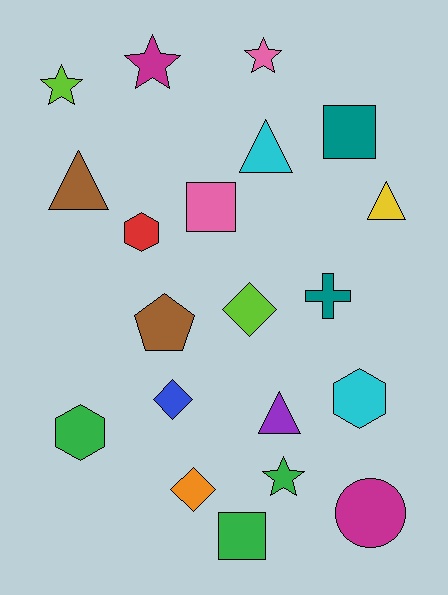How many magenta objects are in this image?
There are 2 magenta objects.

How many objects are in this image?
There are 20 objects.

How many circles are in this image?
There is 1 circle.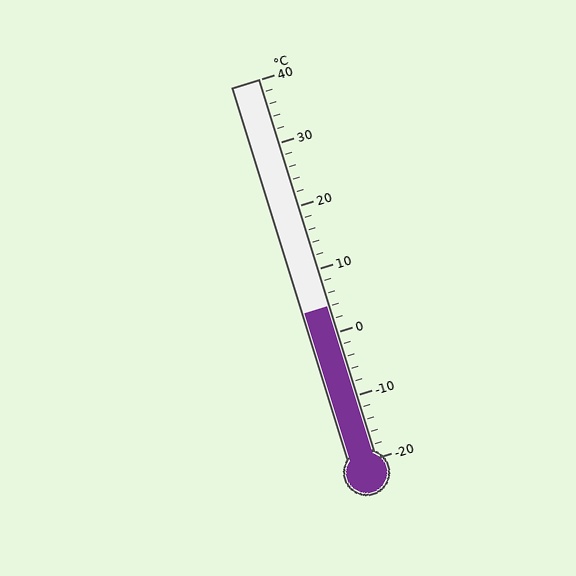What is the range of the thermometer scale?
The thermometer scale ranges from -20°C to 40°C.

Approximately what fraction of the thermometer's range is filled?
The thermometer is filled to approximately 40% of its range.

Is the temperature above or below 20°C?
The temperature is below 20°C.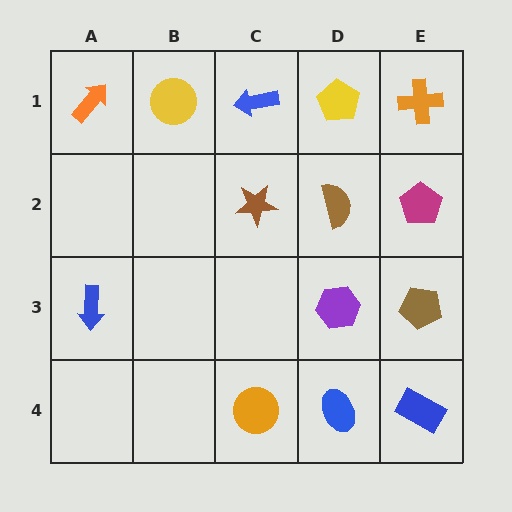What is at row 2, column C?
A brown star.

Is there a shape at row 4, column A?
No, that cell is empty.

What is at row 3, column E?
A brown pentagon.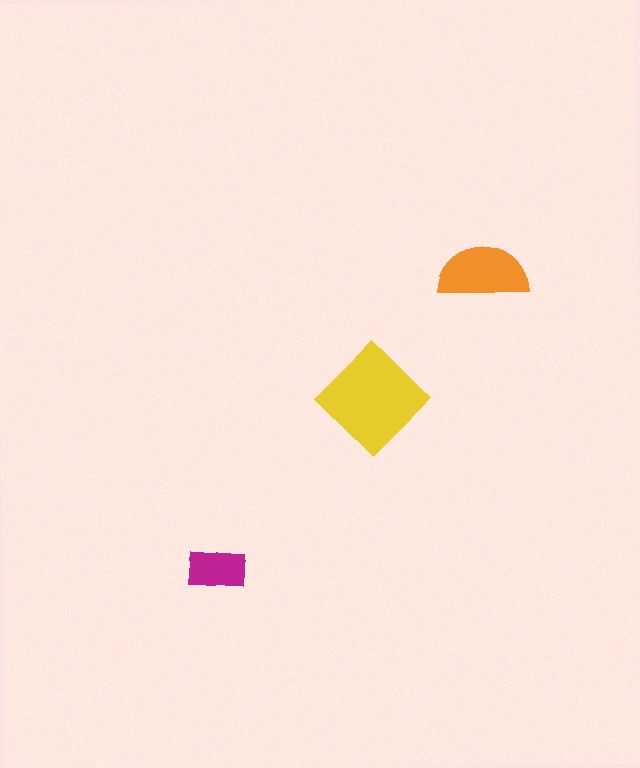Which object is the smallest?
The magenta rectangle.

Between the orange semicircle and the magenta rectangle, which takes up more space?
The orange semicircle.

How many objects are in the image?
There are 3 objects in the image.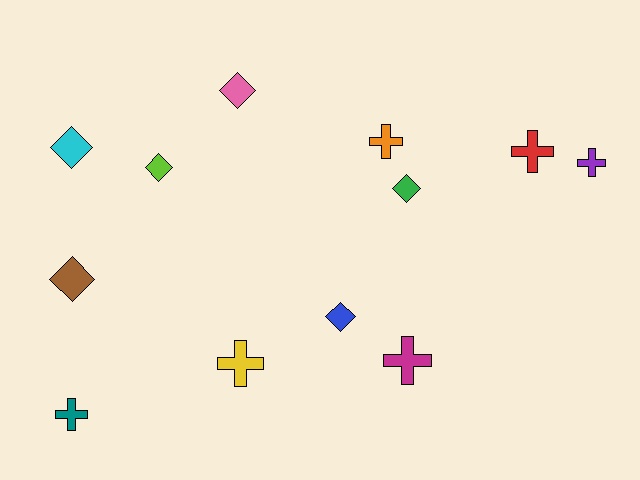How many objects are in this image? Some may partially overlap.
There are 12 objects.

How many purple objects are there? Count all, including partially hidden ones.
There is 1 purple object.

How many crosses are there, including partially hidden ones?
There are 6 crosses.